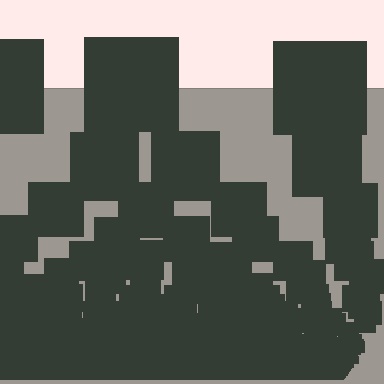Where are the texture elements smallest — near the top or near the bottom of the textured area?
Near the bottom.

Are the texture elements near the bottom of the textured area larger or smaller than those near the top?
Smaller. The gradient is inverted — elements near the bottom are smaller and denser.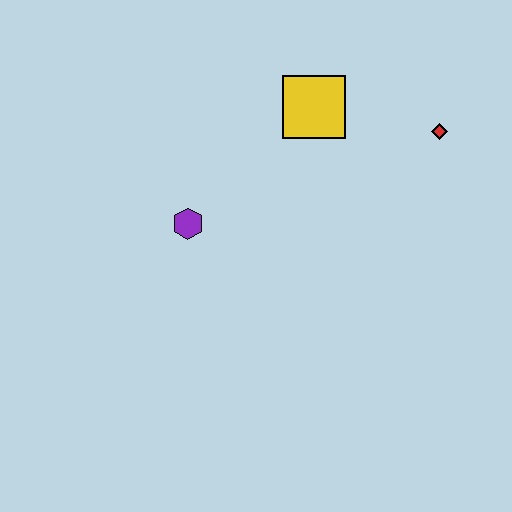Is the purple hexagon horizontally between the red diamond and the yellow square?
No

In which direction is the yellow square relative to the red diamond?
The yellow square is to the left of the red diamond.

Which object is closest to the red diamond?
The yellow square is closest to the red diamond.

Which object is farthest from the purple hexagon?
The red diamond is farthest from the purple hexagon.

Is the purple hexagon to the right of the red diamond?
No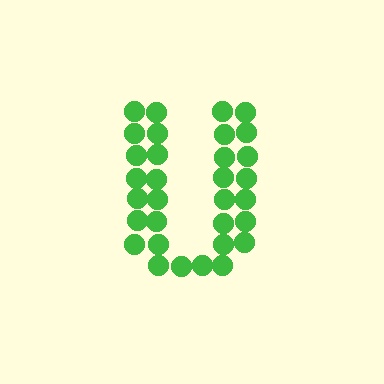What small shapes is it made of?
It is made of small circles.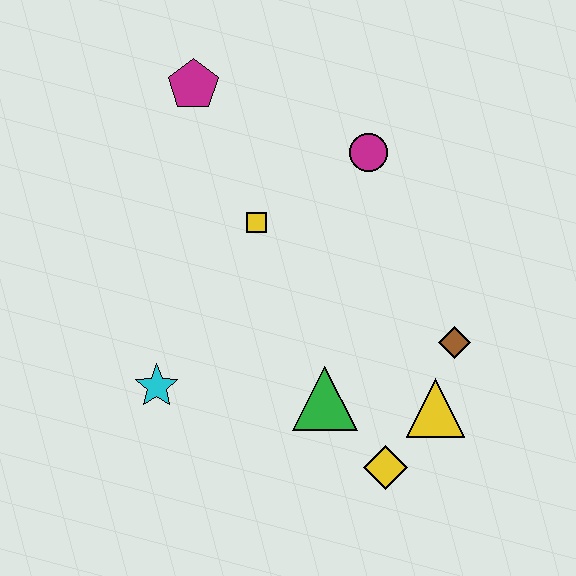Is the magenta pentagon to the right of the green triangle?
No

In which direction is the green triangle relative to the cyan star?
The green triangle is to the right of the cyan star.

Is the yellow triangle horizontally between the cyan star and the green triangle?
No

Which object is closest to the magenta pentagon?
The yellow square is closest to the magenta pentagon.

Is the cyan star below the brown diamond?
Yes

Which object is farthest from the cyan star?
The magenta circle is farthest from the cyan star.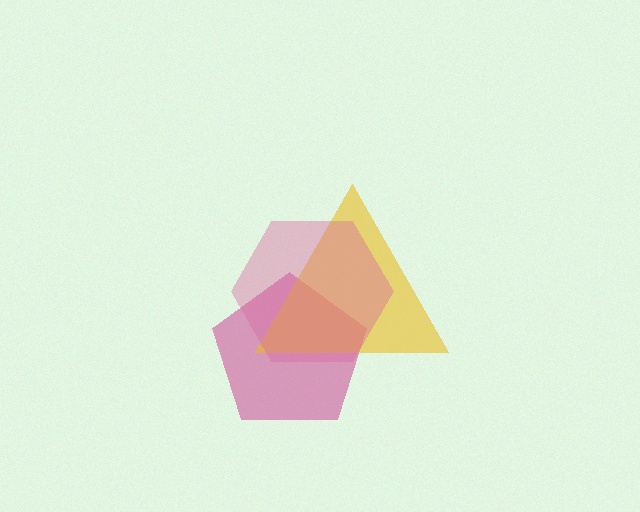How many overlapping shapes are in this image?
There are 3 overlapping shapes in the image.